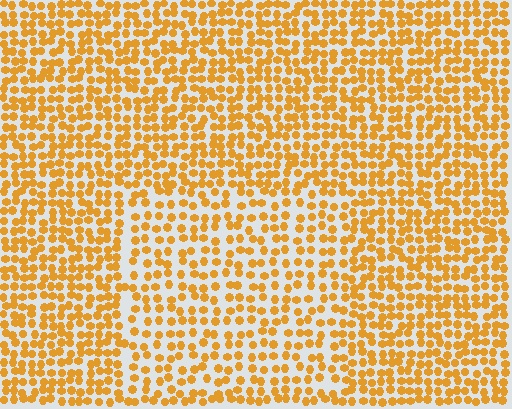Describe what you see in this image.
The image contains small orange elements arranged at two different densities. A rectangle-shaped region is visible where the elements are less densely packed than the surrounding area.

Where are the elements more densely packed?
The elements are more densely packed outside the rectangle boundary.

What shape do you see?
I see a rectangle.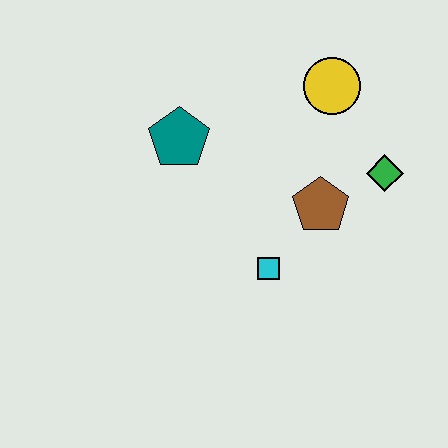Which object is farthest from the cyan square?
The yellow circle is farthest from the cyan square.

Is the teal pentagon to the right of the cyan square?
No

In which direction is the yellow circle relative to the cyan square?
The yellow circle is above the cyan square.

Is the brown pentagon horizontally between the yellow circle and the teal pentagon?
Yes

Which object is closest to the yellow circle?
The green diamond is closest to the yellow circle.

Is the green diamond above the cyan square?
Yes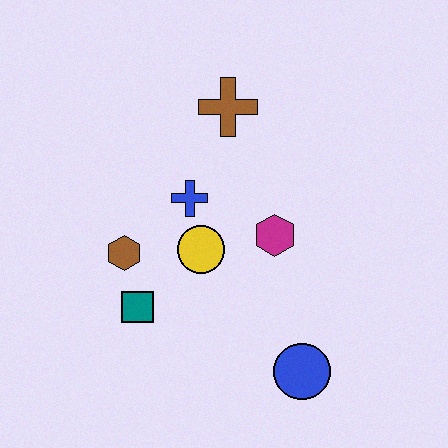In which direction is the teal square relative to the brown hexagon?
The teal square is below the brown hexagon.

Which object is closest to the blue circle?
The magenta hexagon is closest to the blue circle.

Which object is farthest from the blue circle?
The brown cross is farthest from the blue circle.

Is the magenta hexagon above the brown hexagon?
Yes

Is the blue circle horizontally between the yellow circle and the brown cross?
No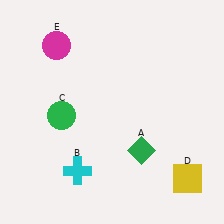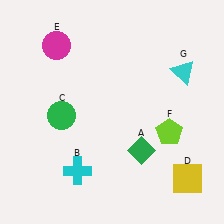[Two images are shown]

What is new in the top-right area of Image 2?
A cyan triangle (G) was added in the top-right area of Image 2.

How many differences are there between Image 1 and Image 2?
There are 2 differences between the two images.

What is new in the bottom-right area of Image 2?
A lime pentagon (F) was added in the bottom-right area of Image 2.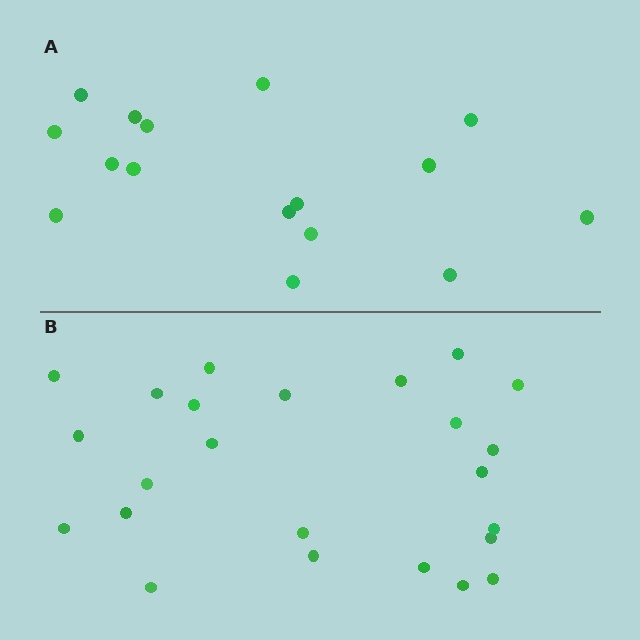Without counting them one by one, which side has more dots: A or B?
Region B (the bottom region) has more dots.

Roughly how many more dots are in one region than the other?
Region B has roughly 8 or so more dots than region A.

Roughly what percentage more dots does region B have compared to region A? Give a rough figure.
About 50% more.